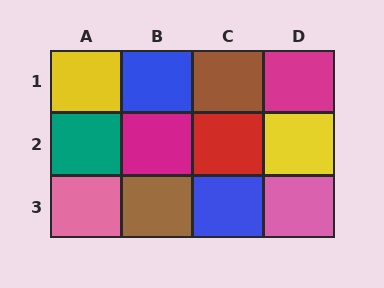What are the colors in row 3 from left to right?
Pink, brown, blue, pink.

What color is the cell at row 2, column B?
Magenta.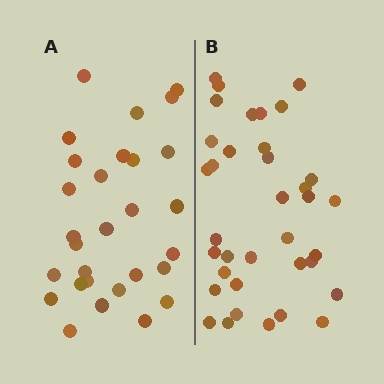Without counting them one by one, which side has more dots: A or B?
Region B (the right region) has more dots.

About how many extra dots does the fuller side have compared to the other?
Region B has roughly 8 or so more dots than region A.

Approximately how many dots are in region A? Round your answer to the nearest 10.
About 30 dots. (The exact count is 29, which rounds to 30.)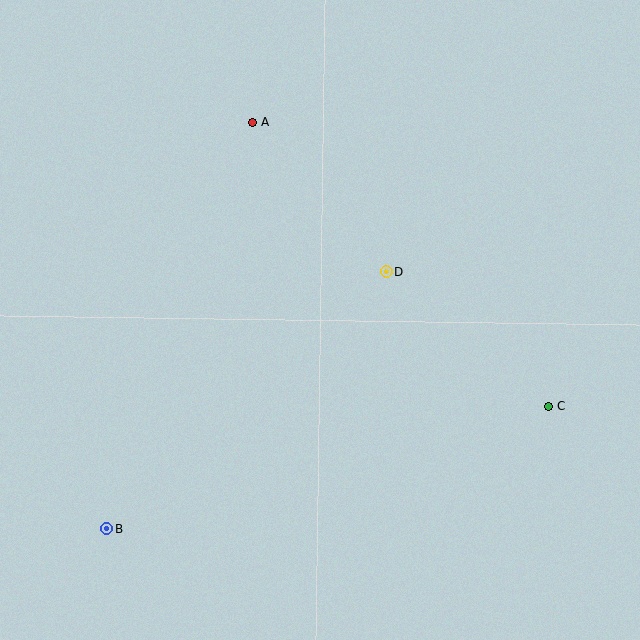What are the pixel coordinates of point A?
Point A is at (252, 122).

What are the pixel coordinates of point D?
Point D is at (386, 272).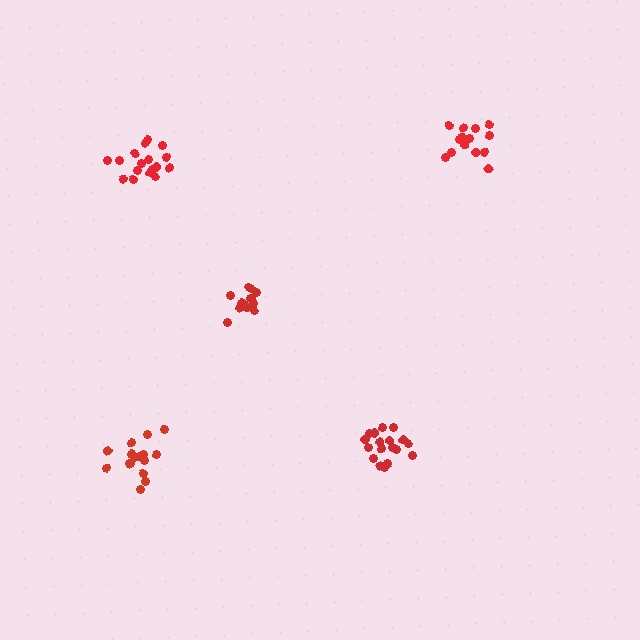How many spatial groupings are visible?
There are 5 spatial groupings.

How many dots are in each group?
Group 1: 18 dots, Group 2: 16 dots, Group 3: 16 dots, Group 4: 17 dots, Group 5: 14 dots (81 total).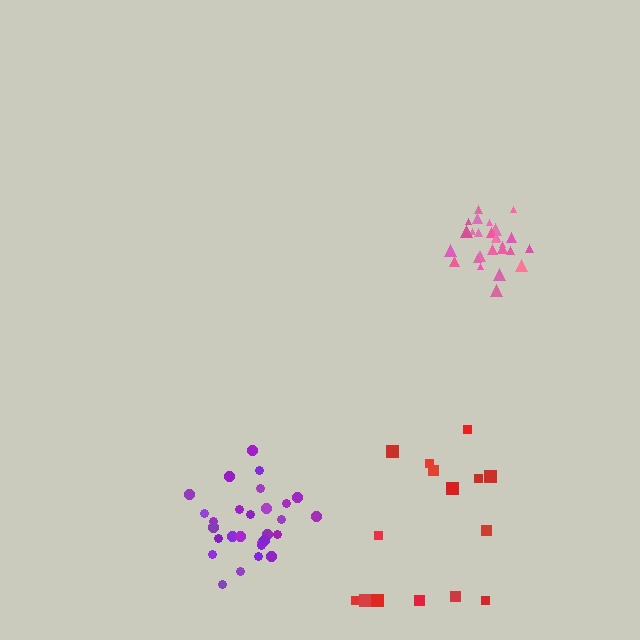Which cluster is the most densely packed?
Purple.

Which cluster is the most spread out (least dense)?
Red.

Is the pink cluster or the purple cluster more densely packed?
Purple.